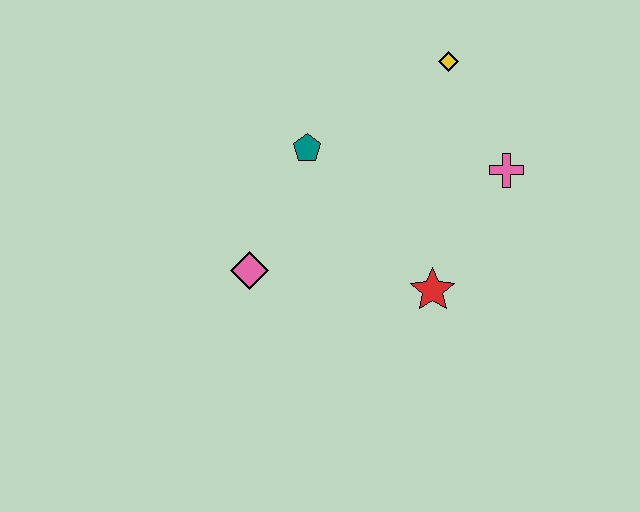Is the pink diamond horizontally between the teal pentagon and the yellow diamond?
No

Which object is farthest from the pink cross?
The pink diamond is farthest from the pink cross.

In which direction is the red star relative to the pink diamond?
The red star is to the right of the pink diamond.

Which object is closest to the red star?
The pink cross is closest to the red star.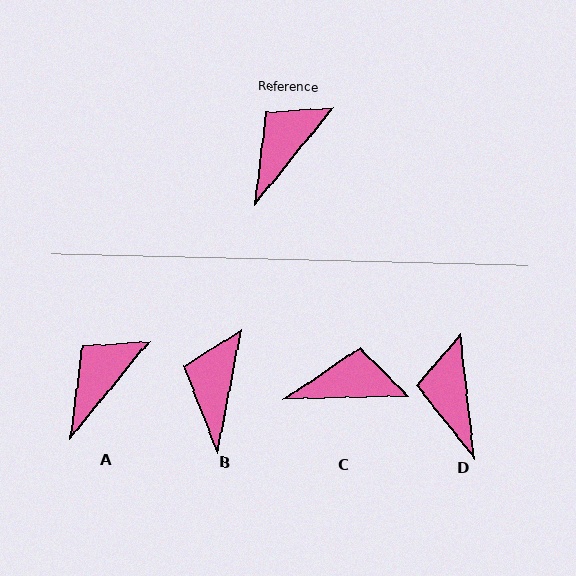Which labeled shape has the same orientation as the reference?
A.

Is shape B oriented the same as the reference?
No, it is off by about 28 degrees.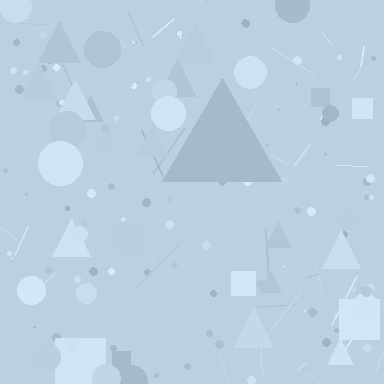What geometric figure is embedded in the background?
A triangle is embedded in the background.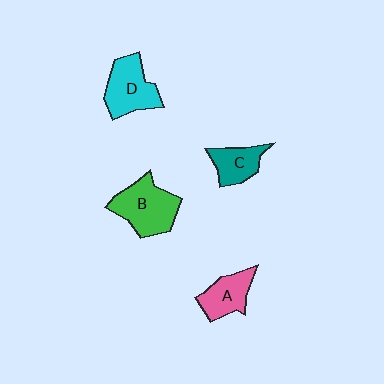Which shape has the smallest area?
Shape C (teal).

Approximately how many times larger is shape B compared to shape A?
Approximately 1.5 times.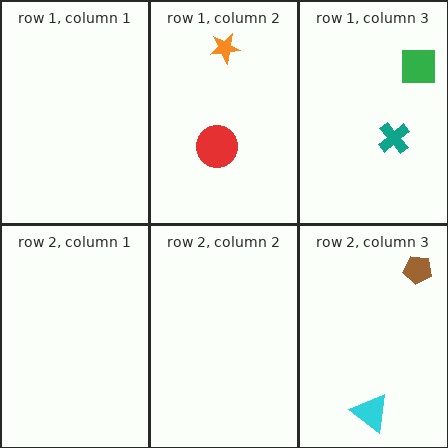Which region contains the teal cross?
The row 1, column 3 region.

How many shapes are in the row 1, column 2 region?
2.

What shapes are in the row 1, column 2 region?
The orange star, the red circle.